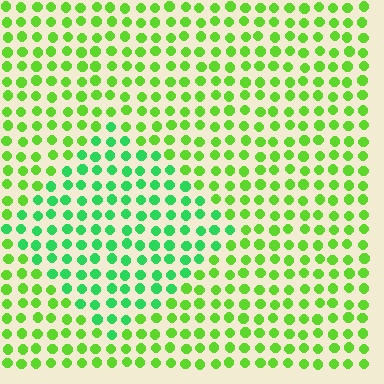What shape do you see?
I see a diamond.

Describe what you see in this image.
The image is filled with small lime elements in a uniform arrangement. A diamond-shaped region is visible where the elements are tinted to a slightly different hue, forming a subtle color boundary.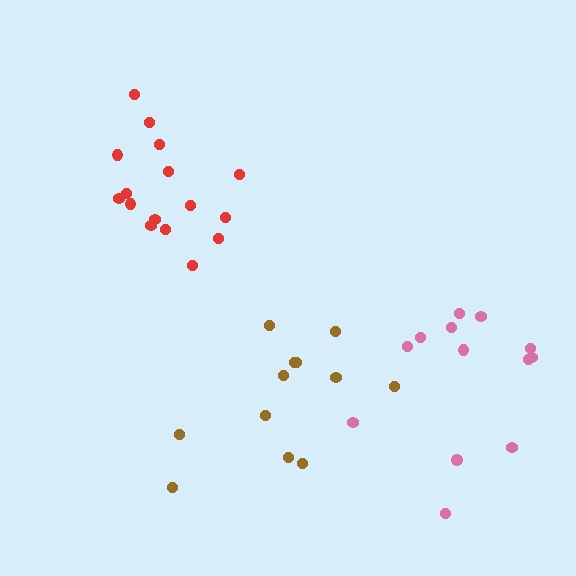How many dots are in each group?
Group 1: 12 dots, Group 2: 13 dots, Group 3: 16 dots (41 total).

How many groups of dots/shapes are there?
There are 3 groups.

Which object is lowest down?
The brown cluster is bottommost.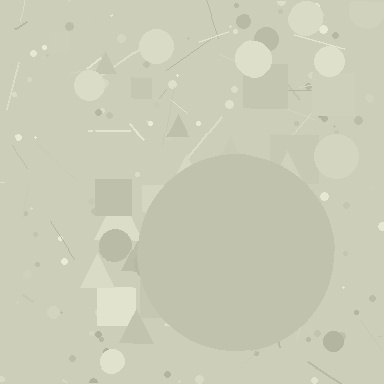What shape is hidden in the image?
A circle is hidden in the image.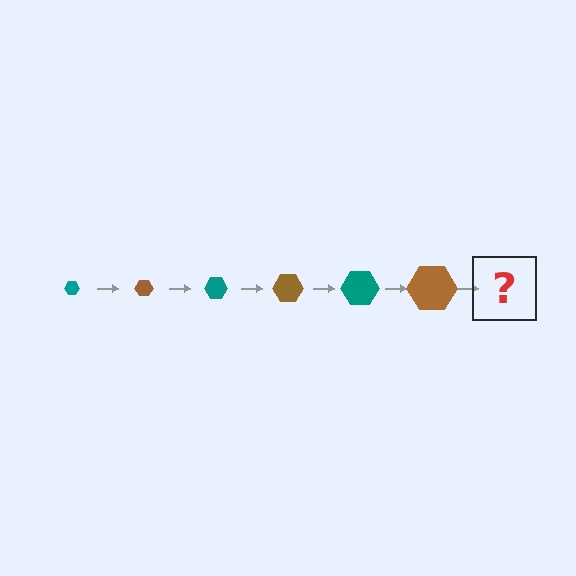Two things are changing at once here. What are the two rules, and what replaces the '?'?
The two rules are that the hexagon grows larger each step and the color cycles through teal and brown. The '?' should be a teal hexagon, larger than the previous one.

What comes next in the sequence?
The next element should be a teal hexagon, larger than the previous one.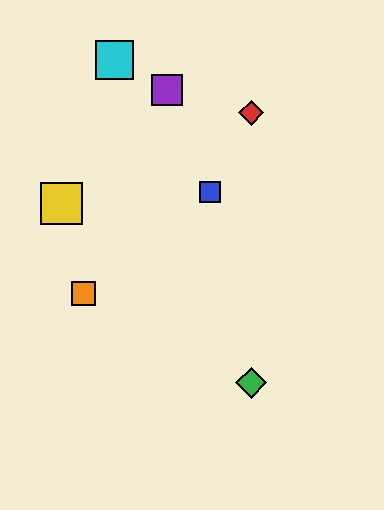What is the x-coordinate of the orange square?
The orange square is at x≈84.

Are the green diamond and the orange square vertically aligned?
No, the green diamond is at x≈251 and the orange square is at x≈84.